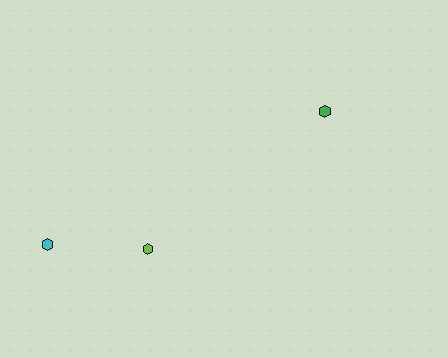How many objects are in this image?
There are 3 objects.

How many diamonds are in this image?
There are no diamonds.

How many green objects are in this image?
There is 1 green object.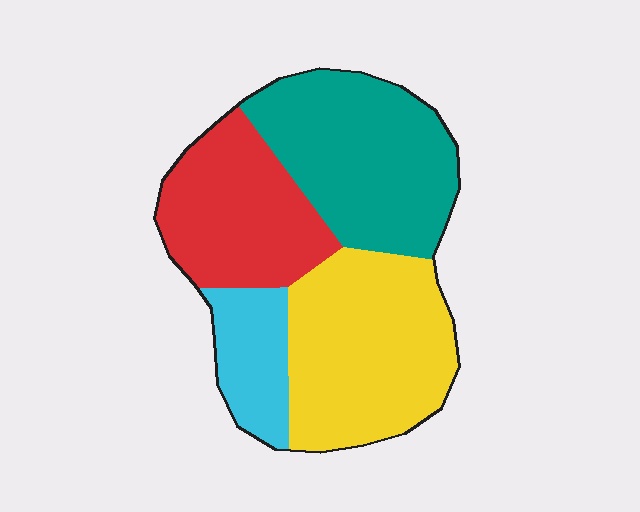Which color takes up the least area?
Cyan, at roughly 10%.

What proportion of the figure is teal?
Teal covers roughly 30% of the figure.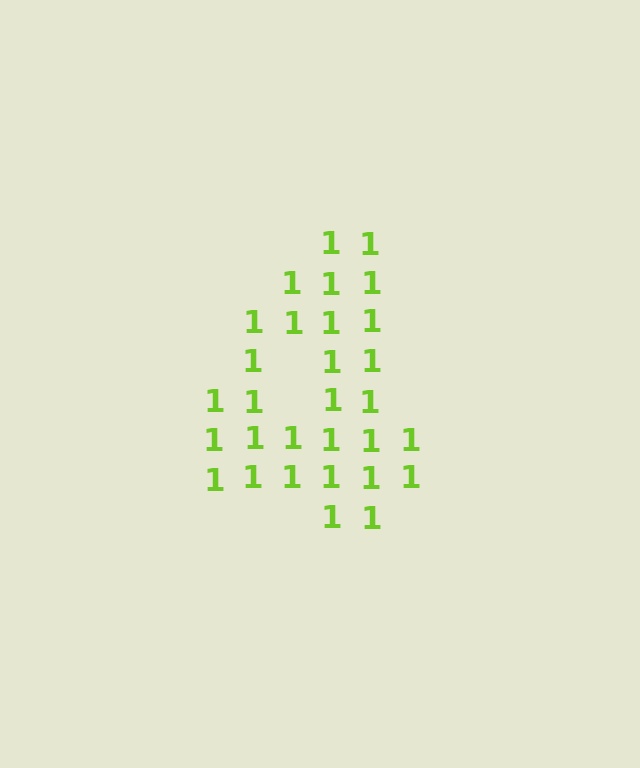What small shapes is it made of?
It is made of small digit 1's.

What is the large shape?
The large shape is the digit 4.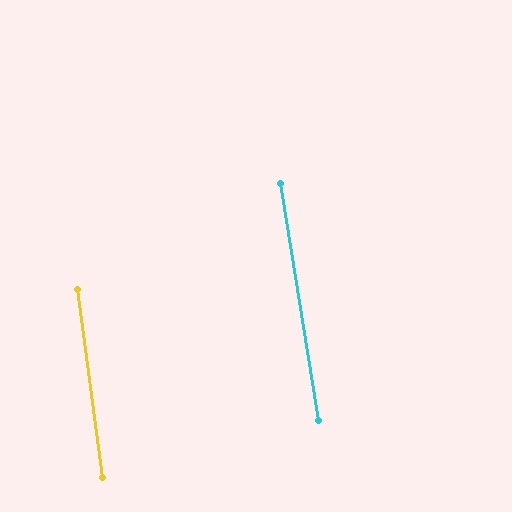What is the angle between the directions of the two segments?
Approximately 2 degrees.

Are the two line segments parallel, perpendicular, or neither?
Parallel — their directions differ by only 1.7°.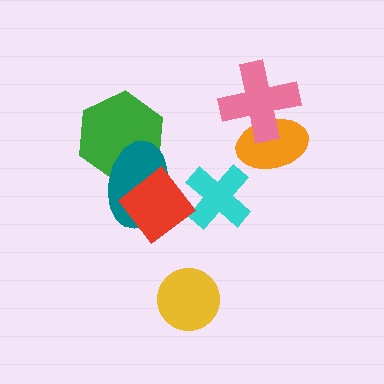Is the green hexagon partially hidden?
Yes, it is partially covered by another shape.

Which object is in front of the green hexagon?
The teal ellipse is in front of the green hexagon.